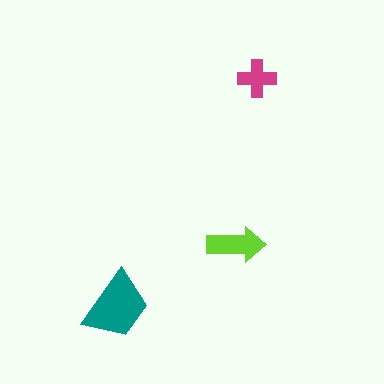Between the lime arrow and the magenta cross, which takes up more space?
The lime arrow.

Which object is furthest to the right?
The magenta cross is rightmost.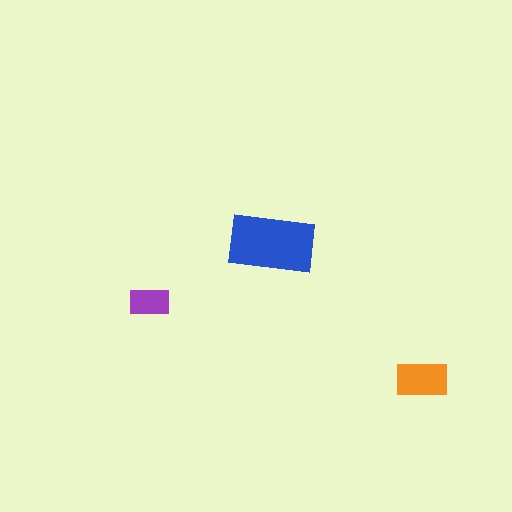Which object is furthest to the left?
The purple rectangle is leftmost.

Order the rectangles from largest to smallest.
the blue one, the orange one, the purple one.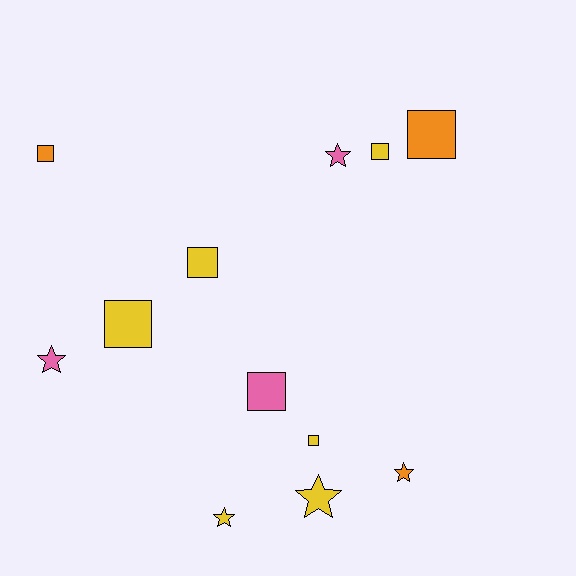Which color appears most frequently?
Yellow, with 6 objects.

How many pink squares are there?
There is 1 pink square.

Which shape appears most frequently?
Square, with 7 objects.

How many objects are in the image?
There are 12 objects.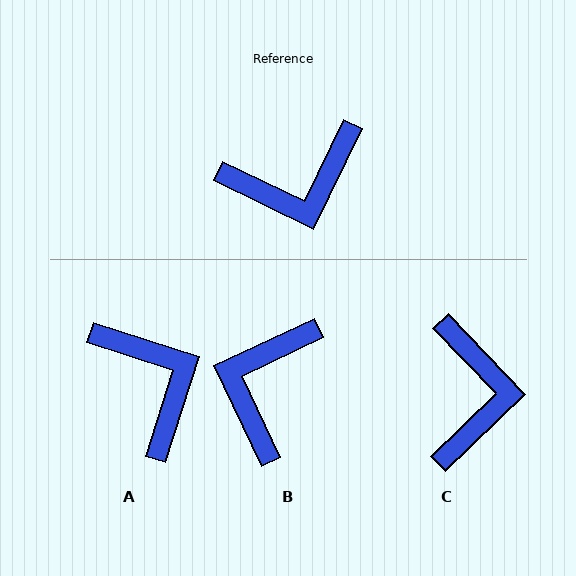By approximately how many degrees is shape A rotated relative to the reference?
Approximately 98 degrees counter-clockwise.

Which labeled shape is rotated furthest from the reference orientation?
B, about 129 degrees away.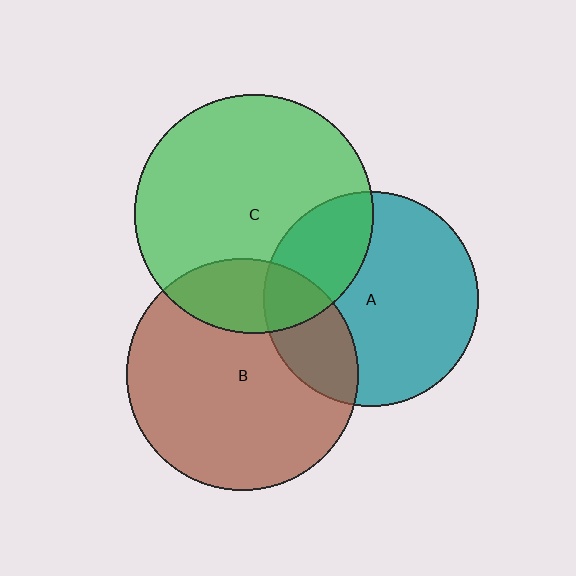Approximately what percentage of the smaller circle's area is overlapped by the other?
Approximately 30%.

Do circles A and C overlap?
Yes.